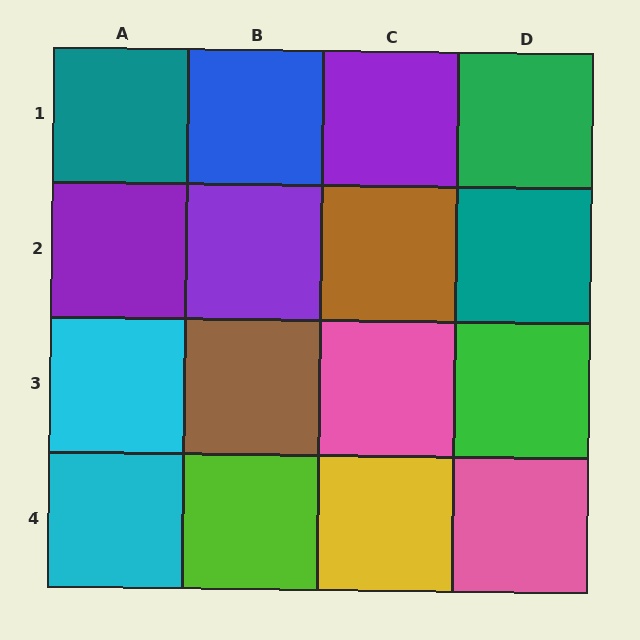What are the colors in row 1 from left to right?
Teal, blue, purple, green.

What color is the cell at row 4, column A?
Cyan.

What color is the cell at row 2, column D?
Teal.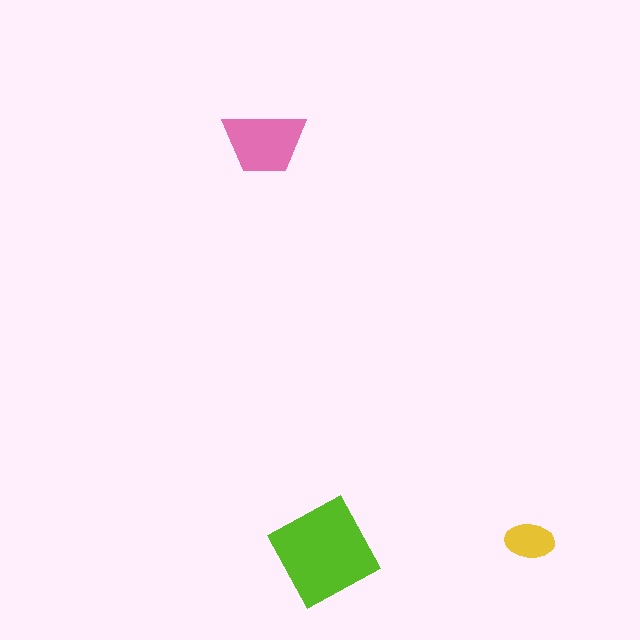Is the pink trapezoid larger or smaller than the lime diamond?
Smaller.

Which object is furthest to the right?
The yellow ellipse is rightmost.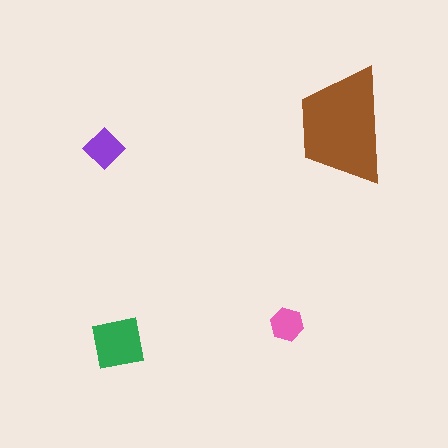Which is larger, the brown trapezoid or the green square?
The brown trapezoid.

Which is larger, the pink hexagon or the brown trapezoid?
The brown trapezoid.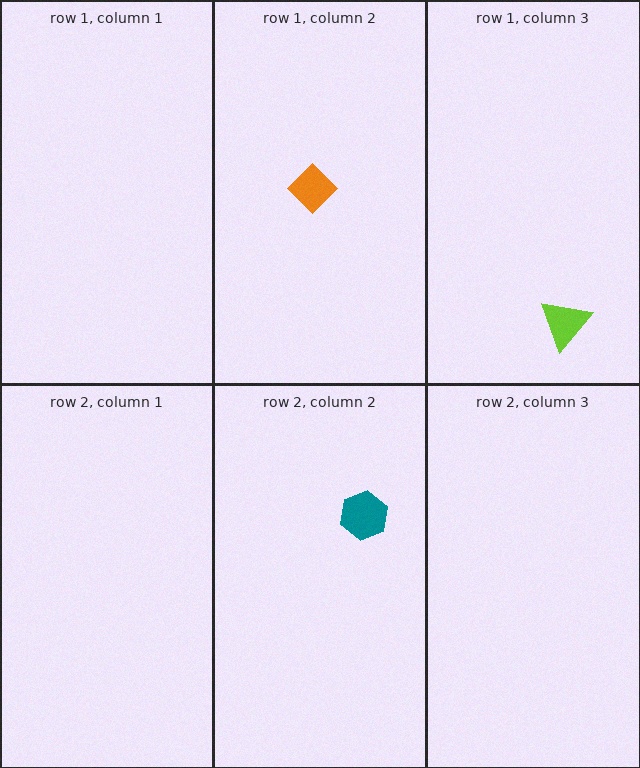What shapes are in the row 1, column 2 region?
The orange diamond.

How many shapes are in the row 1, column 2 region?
1.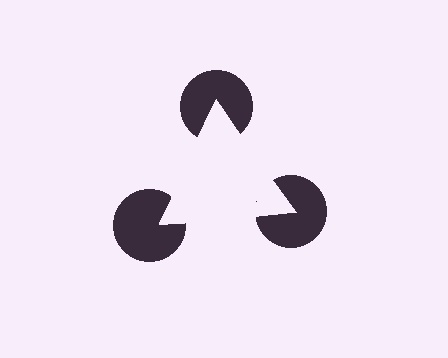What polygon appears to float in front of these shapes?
An illusory triangle — its edges are inferred from the aligned wedge cuts in the pac-man discs, not physically drawn.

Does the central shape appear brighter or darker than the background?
It typically appears slightly brighter than the background, even though no actual brightness change is drawn.